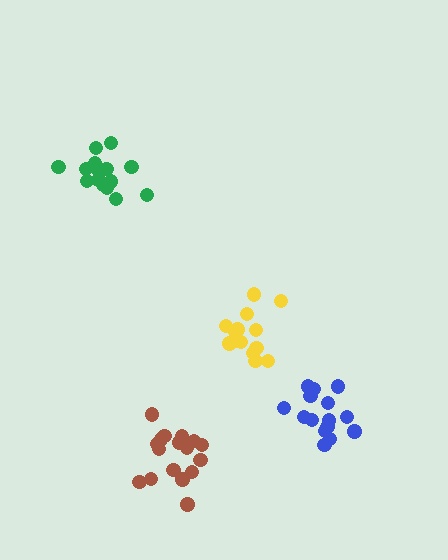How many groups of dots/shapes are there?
There are 4 groups.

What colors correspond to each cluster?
The clusters are colored: brown, yellow, green, blue.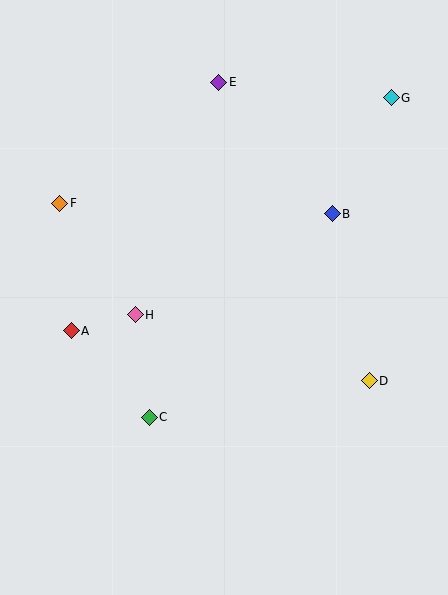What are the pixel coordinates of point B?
Point B is at (332, 214).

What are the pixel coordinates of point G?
Point G is at (391, 98).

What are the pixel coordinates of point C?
Point C is at (149, 417).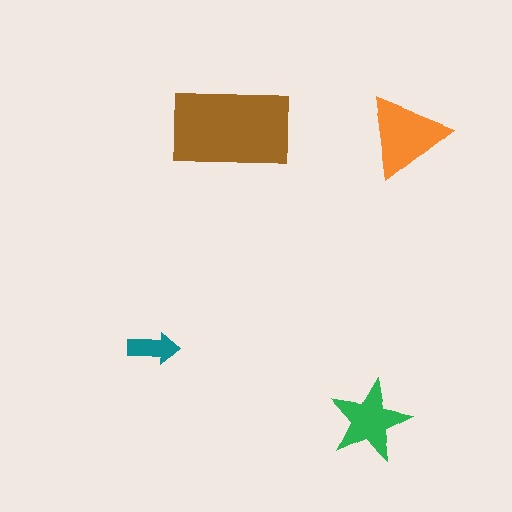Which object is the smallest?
The teal arrow.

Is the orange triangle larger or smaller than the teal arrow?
Larger.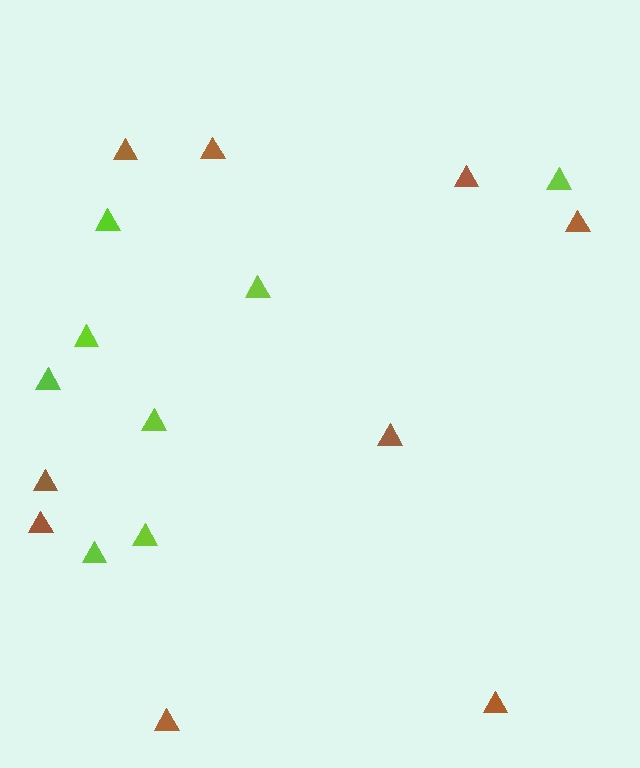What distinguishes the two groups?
There are 2 groups: one group of lime triangles (8) and one group of brown triangles (9).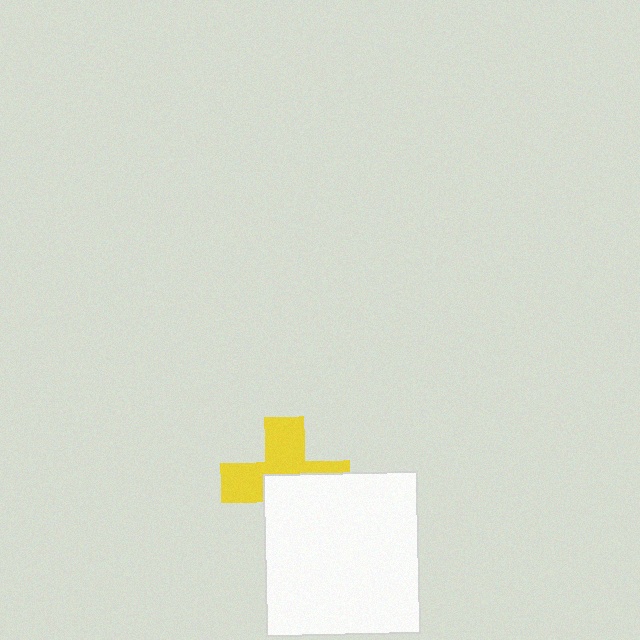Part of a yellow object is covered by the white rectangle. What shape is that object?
It is a cross.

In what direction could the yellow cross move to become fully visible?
The yellow cross could move toward the upper-left. That would shift it out from behind the white rectangle entirely.